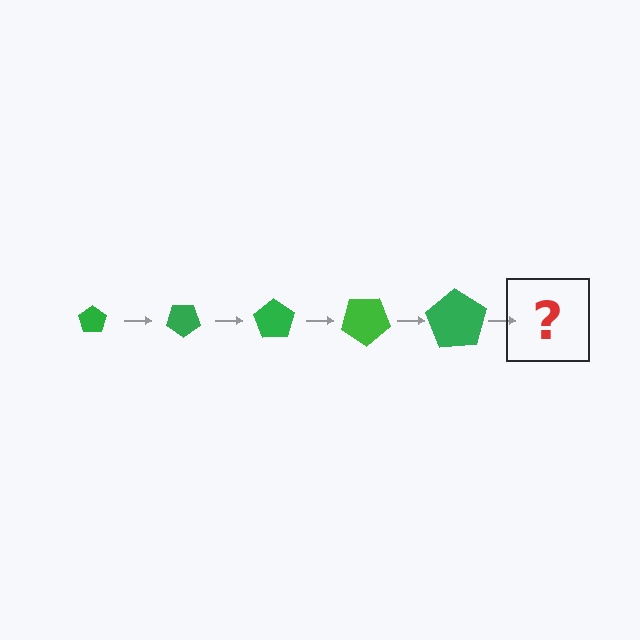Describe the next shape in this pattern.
It should be a pentagon, larger than the previous one and rotated 175 degrees from the start.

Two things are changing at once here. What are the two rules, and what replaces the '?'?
The two rules are that the pentagon grows larger each step and it rotates 35 degrees each step. The '?' should be a pentagon, larger than the previous one and rotated 175 degrees from the start.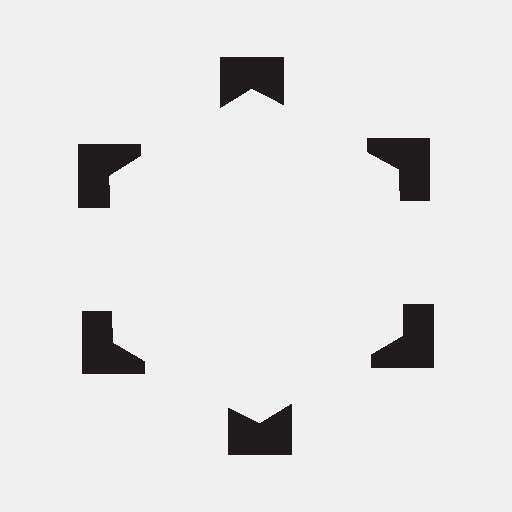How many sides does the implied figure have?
6 sides.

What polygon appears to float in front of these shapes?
An illusory hexagon — its edges are inferred from the aligned wedge cuts in the notched squares, not physically drawn.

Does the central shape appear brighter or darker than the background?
It typically appears slightly brighter than the background, even though no actual brightness change is drawn.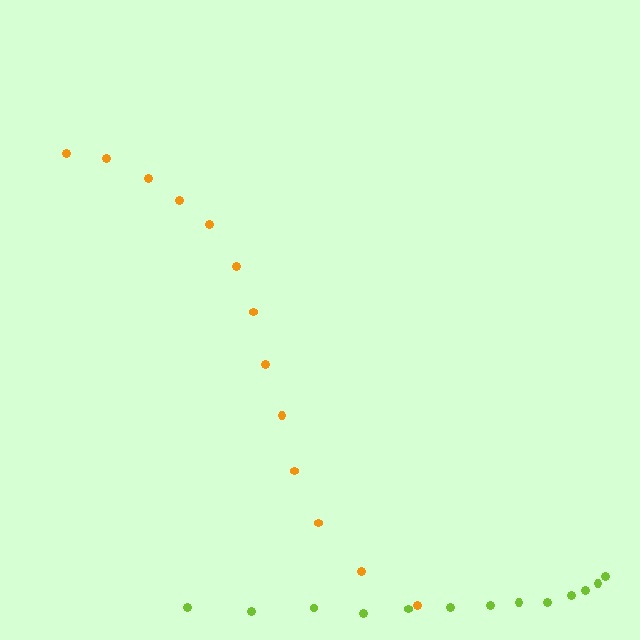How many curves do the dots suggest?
There are 2 distinct paths.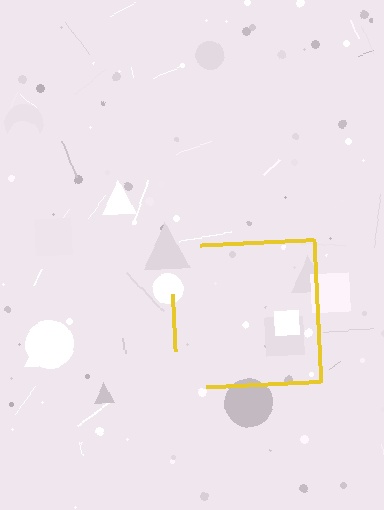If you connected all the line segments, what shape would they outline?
They would outline a square.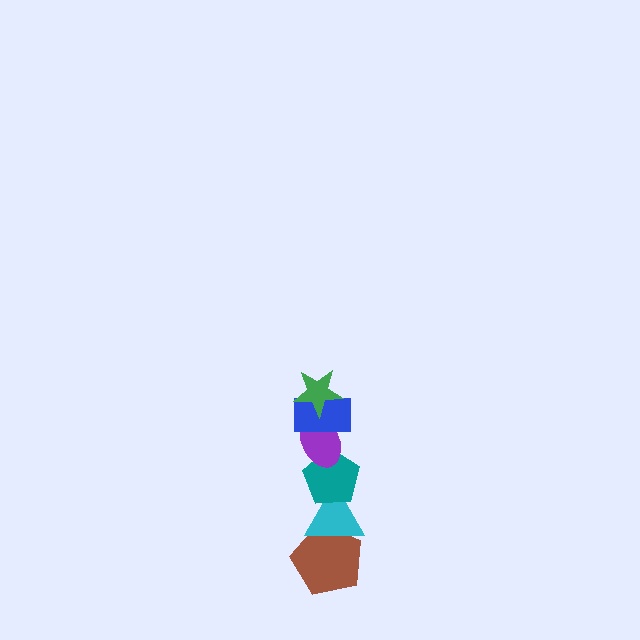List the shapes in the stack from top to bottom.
From top to bottom: the green star, the blue rectangle, the purple ellipse, the teal pentagon, the cyan triangle, the brown pentagon.